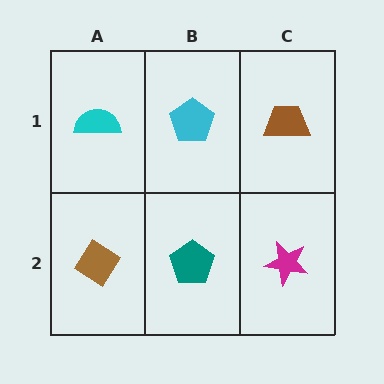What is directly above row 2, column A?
A cyan semicircle.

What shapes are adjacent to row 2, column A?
A cyan semicircle (row 1, column A), a teal pentagon (row 2, column B).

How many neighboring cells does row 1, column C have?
2.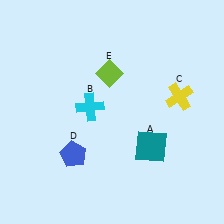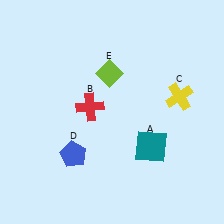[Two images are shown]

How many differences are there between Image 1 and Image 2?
There is 1 difference between the two images.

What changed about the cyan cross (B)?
In Image 1, B is cyan. In Image 2, it changed to red.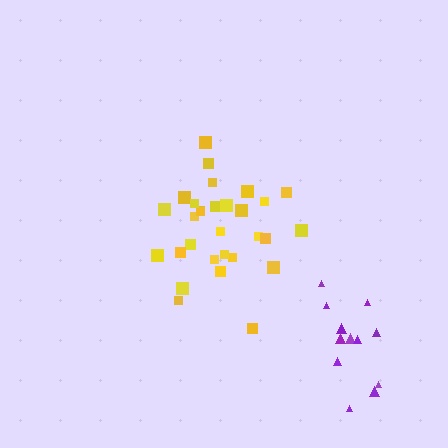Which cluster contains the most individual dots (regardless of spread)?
Yellow (30).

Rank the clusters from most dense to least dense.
yellow, purple.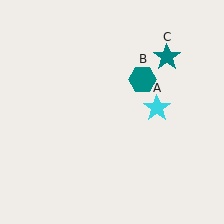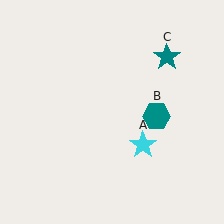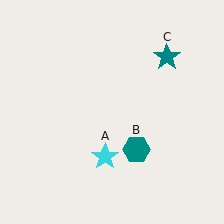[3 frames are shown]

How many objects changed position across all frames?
2 objects changed position: cyan star (object A), teal hexagon (object B).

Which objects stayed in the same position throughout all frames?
Teal star (object C) remained stationary.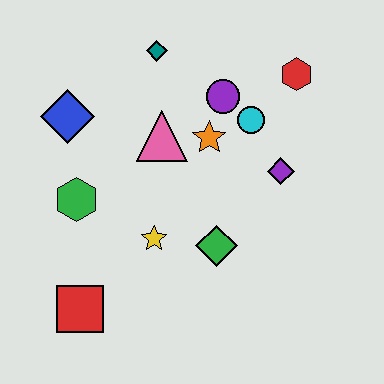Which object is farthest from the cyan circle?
The red square is farthest from the cyan circle.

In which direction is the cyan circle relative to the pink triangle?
The cyan circle is to the right of the pink triangle.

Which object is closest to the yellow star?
The green diamond is closest to the yellow star.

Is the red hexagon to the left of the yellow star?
No